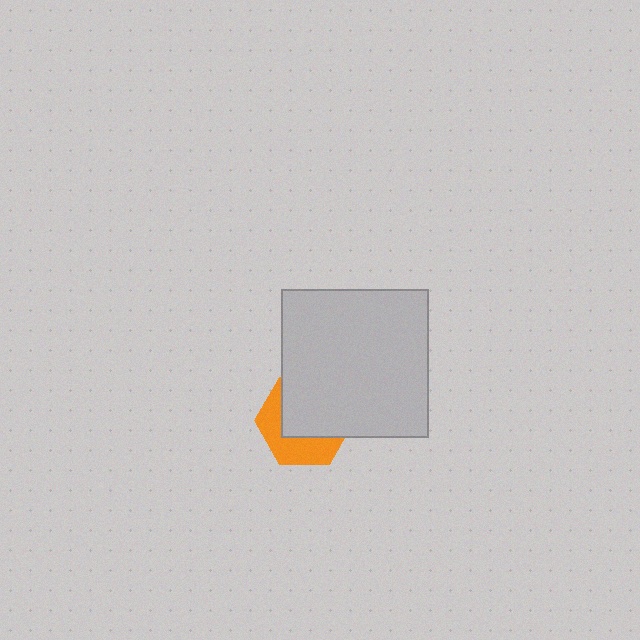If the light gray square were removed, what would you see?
You would see the complete orange hexagon.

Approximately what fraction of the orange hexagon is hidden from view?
Roughly 57% of the orange hexagon is hidden behind the light gray square.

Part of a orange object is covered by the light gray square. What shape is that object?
It is a hexagon.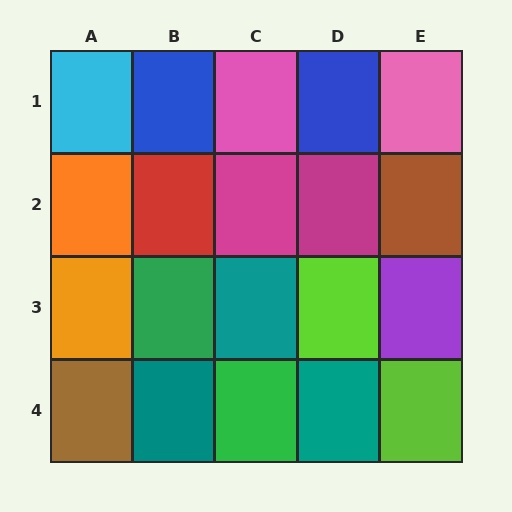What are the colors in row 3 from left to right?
Orange, green, teal, lime, purple.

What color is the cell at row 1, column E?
Pink.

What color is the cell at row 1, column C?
Pink.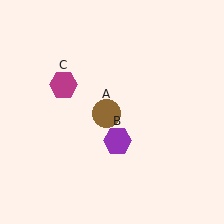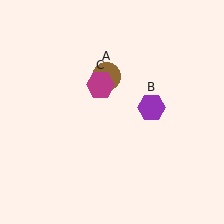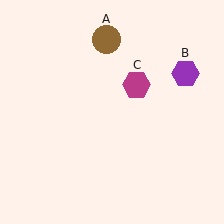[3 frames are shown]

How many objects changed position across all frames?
3 objects changed position: brown circle (object A), purple hexagon (object B), magenta hexagon (object C).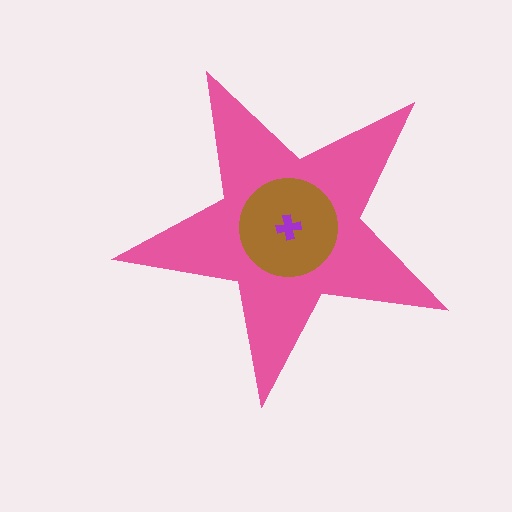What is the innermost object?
The purple cross.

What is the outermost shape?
The pink star.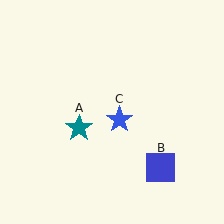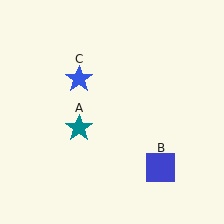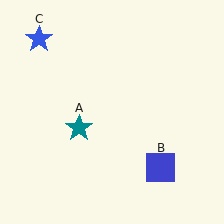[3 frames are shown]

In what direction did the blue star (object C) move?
The blue star (object C) moved up and to the left.